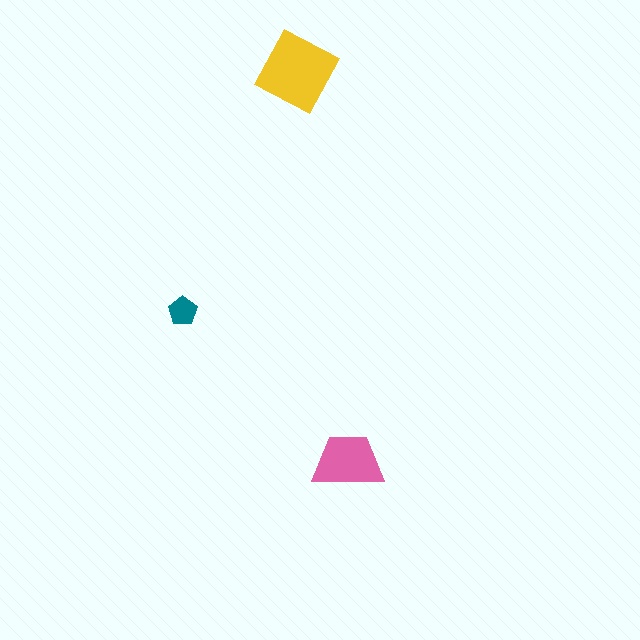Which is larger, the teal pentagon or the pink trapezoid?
The pink trapezoid.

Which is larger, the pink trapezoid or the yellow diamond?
The yellow diamond.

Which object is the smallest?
The teal pentagon.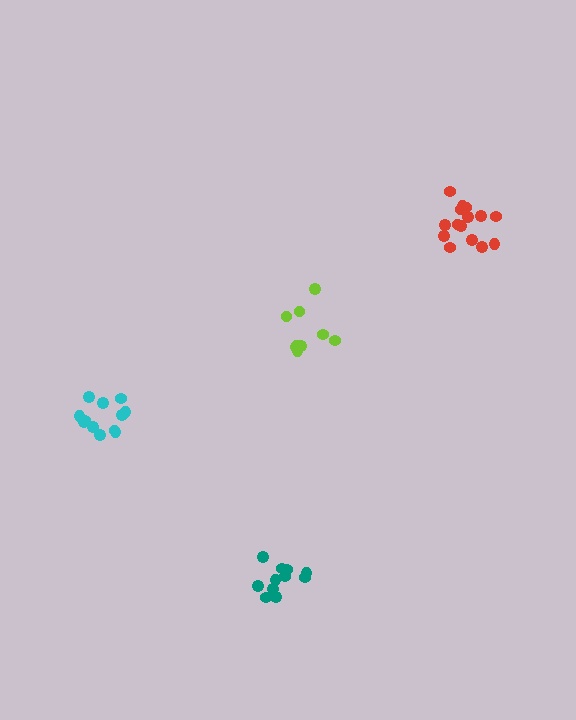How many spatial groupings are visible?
There are 4 spatial groupings.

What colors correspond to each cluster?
The clusters are colored: red, cyan, teal, lime.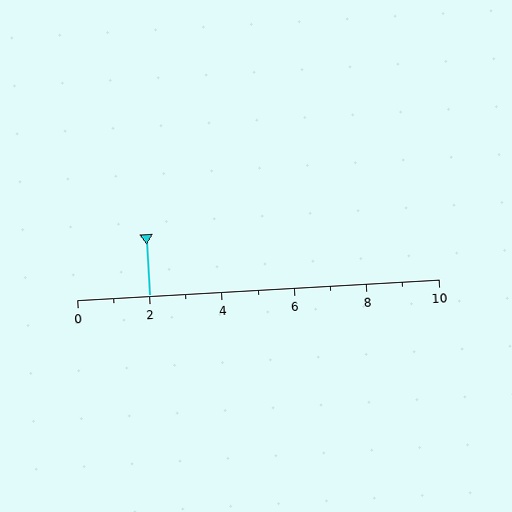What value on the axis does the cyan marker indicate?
The marker indicates approximately 2.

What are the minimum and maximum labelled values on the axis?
The axis runs from 0 to 10.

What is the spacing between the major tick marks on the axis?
The major ticks are spaced 2 apart.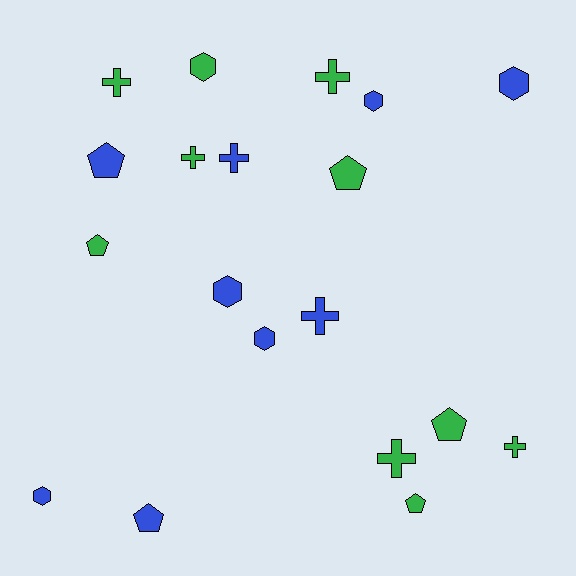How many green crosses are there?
There are 5 green crosses.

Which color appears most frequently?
Green, with 10 objects.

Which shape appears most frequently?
Cross, with 7 objects.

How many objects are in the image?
There are 19 objects.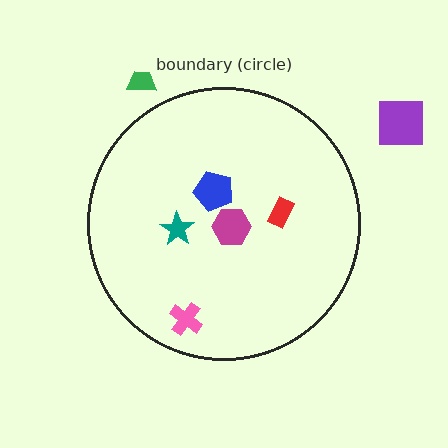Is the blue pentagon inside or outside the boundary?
Inside.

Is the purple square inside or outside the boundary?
Outside.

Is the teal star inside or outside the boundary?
Inside.